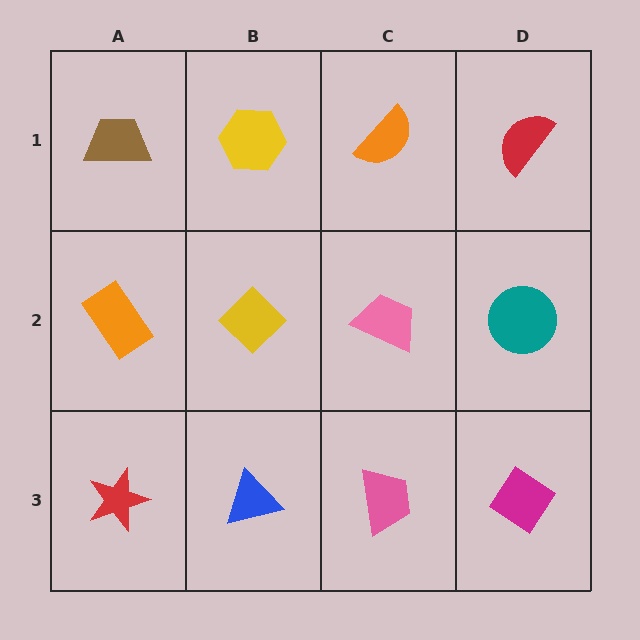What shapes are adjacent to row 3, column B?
A yellow diamond (row 2, column B), a red star (row 3, column A), a pink trapezoid (row 3, column C).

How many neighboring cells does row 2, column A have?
3.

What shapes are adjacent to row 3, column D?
A teal circle (row 2, column D), a pink trapezoid (row 3, column C).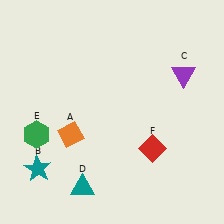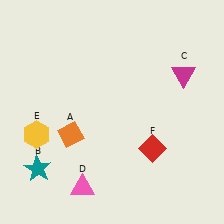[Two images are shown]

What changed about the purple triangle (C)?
In Image 1, C is purple. In Image 2, it changed to magenta.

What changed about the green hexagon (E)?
In Image 1, E is green. In Image 2, it changed to yellow.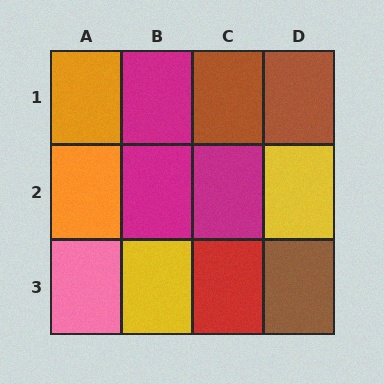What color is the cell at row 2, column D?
Yellow.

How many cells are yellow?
2 cells are yellow.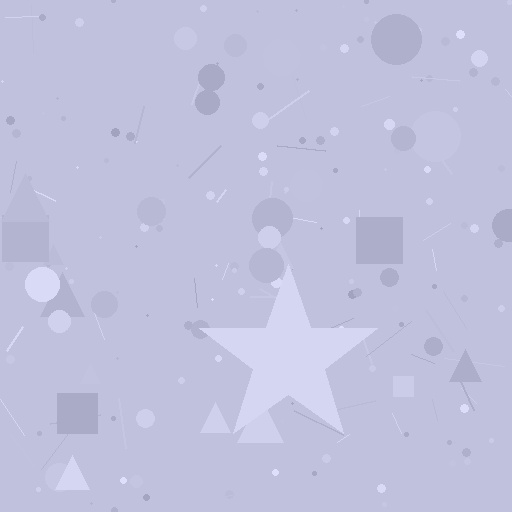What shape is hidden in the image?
A star is hidden in the image.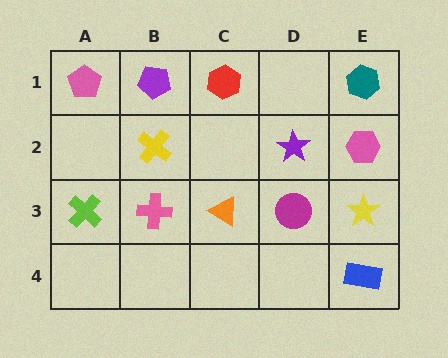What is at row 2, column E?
A pink hexagon.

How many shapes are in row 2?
3 shapes.